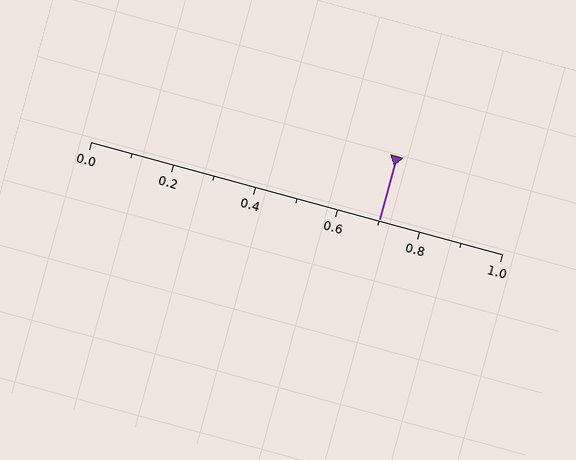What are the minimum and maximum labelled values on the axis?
The axis runs from 0.0 to 1.0.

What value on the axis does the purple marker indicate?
The marker indicates approximately 0.7.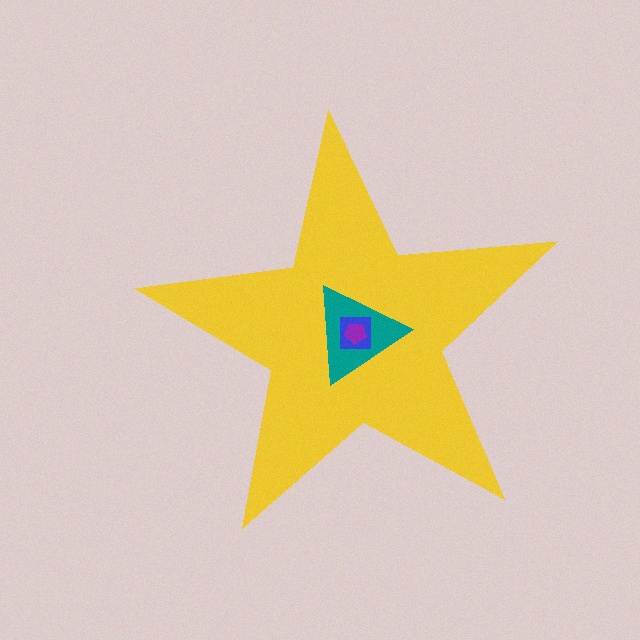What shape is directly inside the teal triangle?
The blue square.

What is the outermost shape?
The yellow star.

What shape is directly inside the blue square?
The purple pentagon.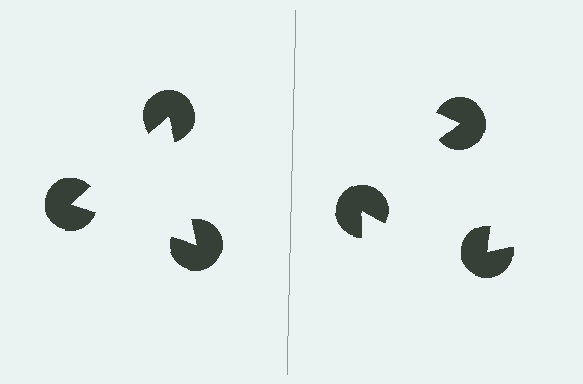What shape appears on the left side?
An illusory triangle.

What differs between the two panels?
The pac-man discs are positioned identically on both sides; only the wedge orientations differ. On the left they align to a triangle; on the right they are misaligned.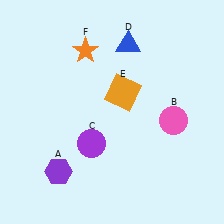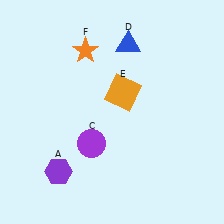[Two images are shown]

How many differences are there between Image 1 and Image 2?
There is 1 difference between the two images.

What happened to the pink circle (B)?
The pink circle (B) was removed in Image 2. It was in the bottom-right area of Image 1.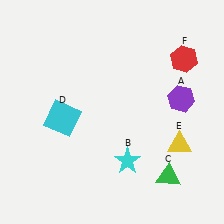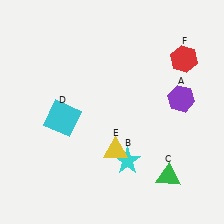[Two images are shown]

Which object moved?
The yellow triangle (E) moved left.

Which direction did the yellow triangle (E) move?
The yellow triangle (E) moved left.